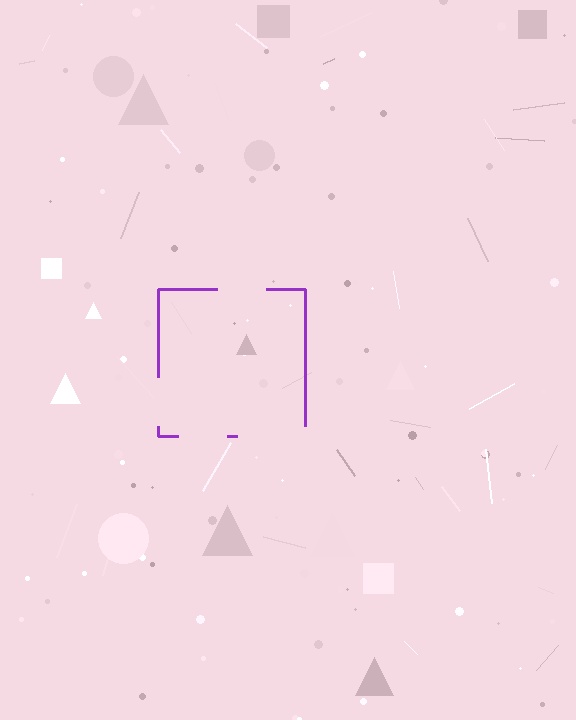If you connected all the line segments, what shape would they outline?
They would outline a square.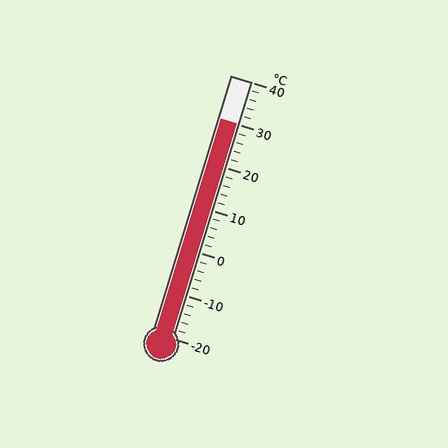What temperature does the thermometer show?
The thermometer shows approximately 30°C.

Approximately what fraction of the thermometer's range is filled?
The thermometer is filled to approximately 85% of its range.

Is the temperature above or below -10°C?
The temperature is above -10°C.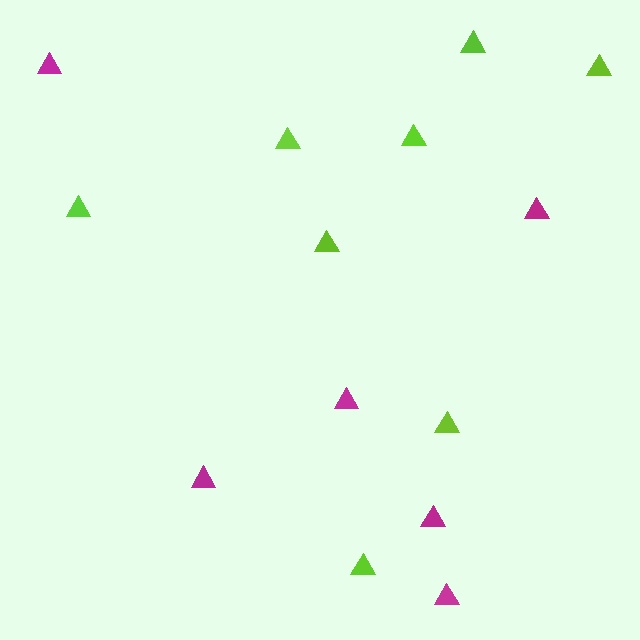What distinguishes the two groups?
There are 2 groups: one group of magenta triangles (6) and one group of lime triangles (8).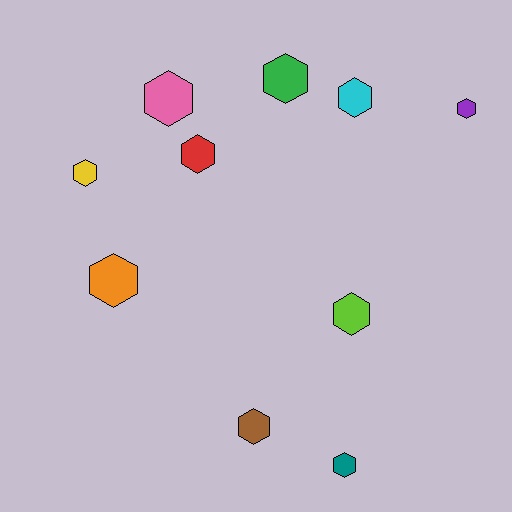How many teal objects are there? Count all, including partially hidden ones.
There is 1 teal object.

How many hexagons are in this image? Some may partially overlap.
There are 10 hexagons.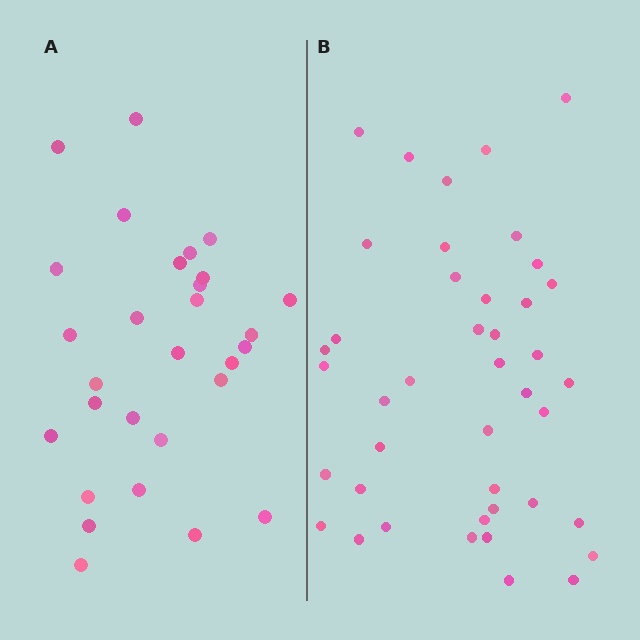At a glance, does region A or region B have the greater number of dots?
Region B (the right region) has more dots.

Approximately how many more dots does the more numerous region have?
Region B has approximately 15 more dots than region A.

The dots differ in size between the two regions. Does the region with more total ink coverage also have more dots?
No. Region A has more total ink coverage because its dots are larger, but region B actually contains more individual dots. Total area can be misleading — the number of items is what matters here.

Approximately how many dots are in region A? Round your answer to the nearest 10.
About 30 dots. (The exact count is 29, which rounds to 30.)